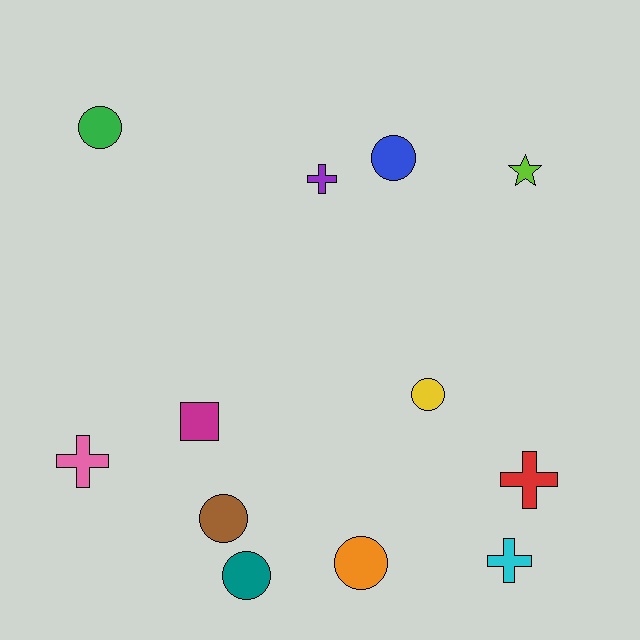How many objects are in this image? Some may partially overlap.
There are 12 objects.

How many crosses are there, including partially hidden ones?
There are 4 crosses.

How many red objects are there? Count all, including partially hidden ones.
There is 1 red object.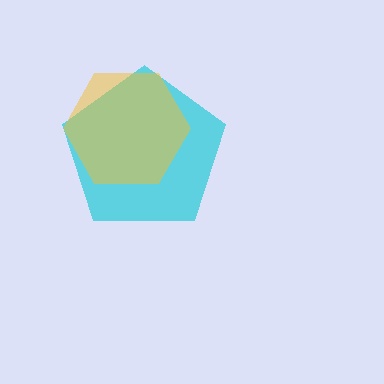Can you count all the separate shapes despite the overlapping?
Yes, there are 2 separate shapes.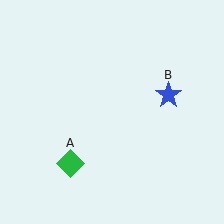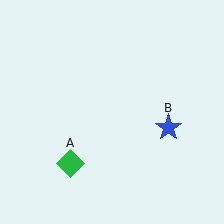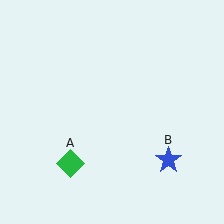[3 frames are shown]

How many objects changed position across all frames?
1 object changed position: blue star (object B).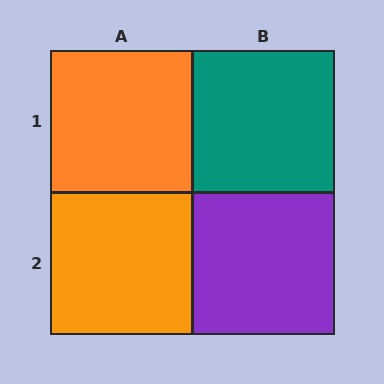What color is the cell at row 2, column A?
Orange.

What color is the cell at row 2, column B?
Purple.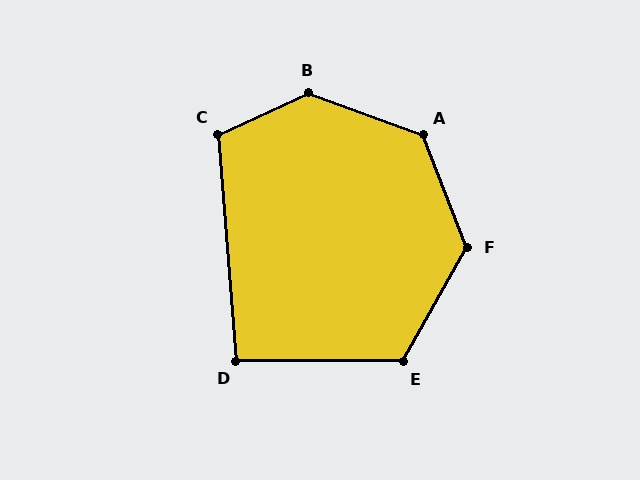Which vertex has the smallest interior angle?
D, at approximately 95 degrees.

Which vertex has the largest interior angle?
B, at approximately 136 degrees.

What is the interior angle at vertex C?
Approximately 110 degrees (obtuse).